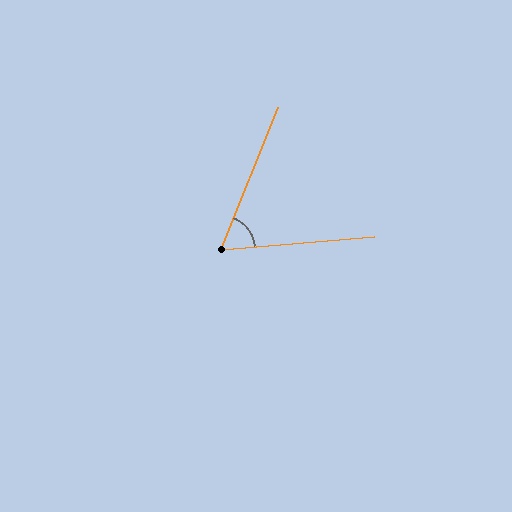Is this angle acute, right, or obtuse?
It is acute.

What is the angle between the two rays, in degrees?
Approximately 63 degrees.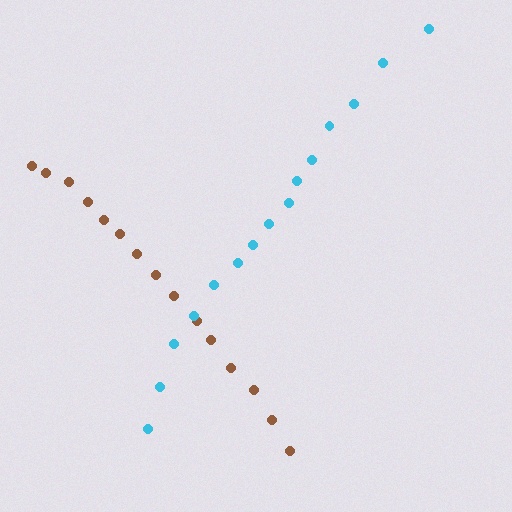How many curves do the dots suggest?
There are 2 distinct paths.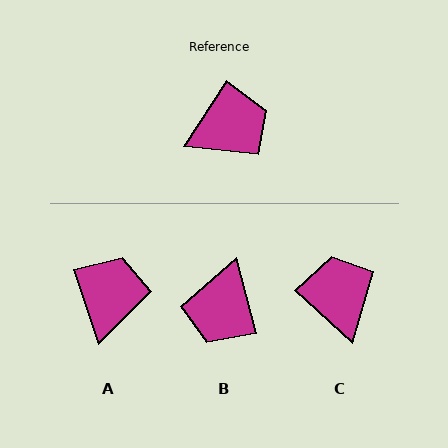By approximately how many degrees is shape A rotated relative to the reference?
Approximately 51 degrees counter-clockwise.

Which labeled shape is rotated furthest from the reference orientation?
B, about 133 degrees away.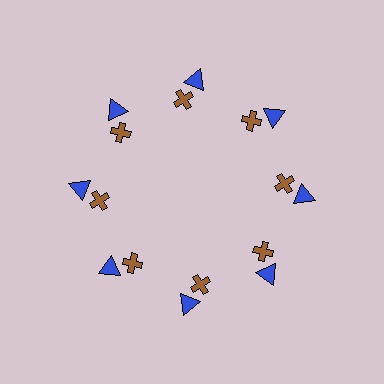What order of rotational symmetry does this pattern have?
This pattern has 8-fold rotational symmetry.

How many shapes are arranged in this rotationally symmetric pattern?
There are 16 shapes, arranged in 8 groups of 2.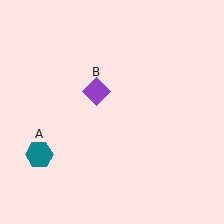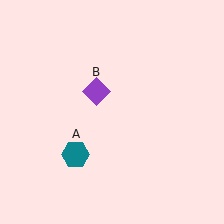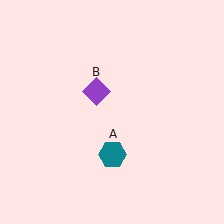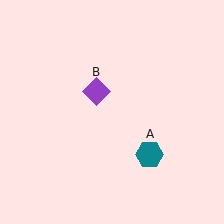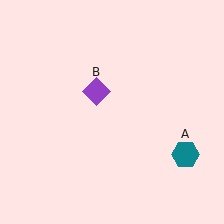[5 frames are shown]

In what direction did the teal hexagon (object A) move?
The teal hexagon (object A) moved right.